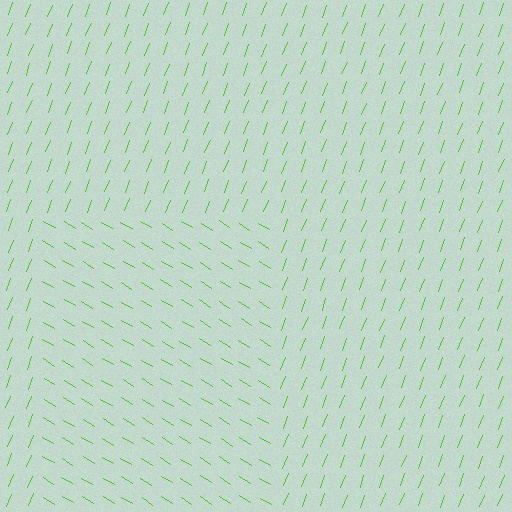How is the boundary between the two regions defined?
The boundary is defined purely by a change in line orientation (approximately 79 degrees difference). All lines are the same color and thickness.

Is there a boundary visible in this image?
Yes, there is a texture boundary formed by a change in line orientation.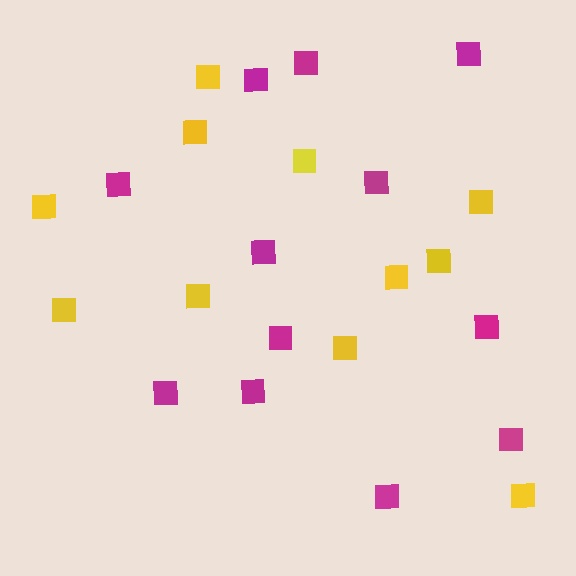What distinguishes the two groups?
There are 2 groups: one group of yellow squares (11) and one group of magenta squares (12).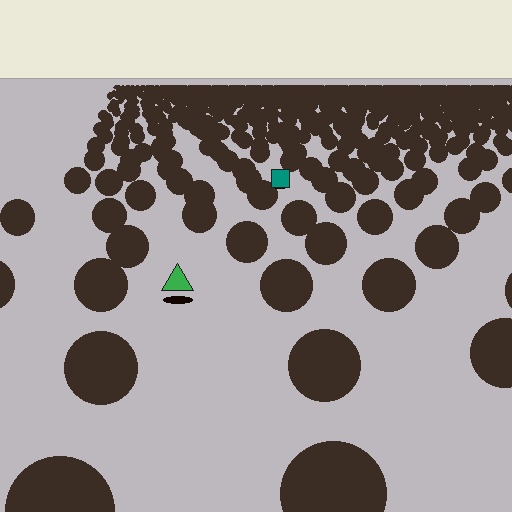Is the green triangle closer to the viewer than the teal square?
Yes. The green triangle is closer — you can tell from the texture gradient: the ground texture is coarser near it.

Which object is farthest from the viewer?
The teal square is farthest from the viewer. It appears smaller and the ground texture around it is denser.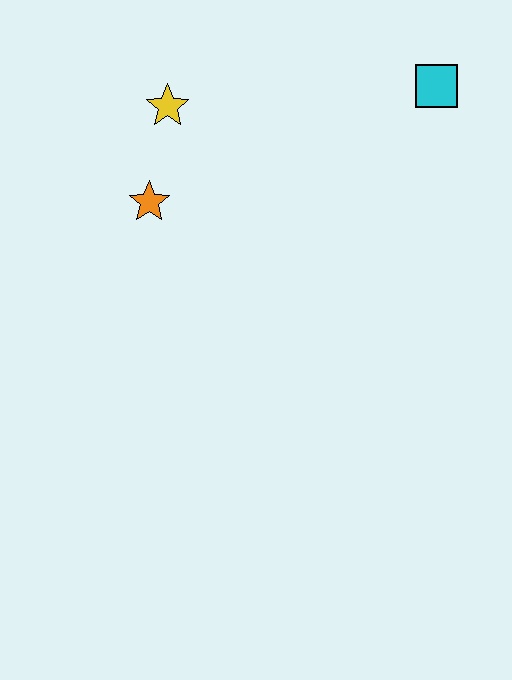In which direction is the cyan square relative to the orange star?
The cyan square is to the right of the orange star.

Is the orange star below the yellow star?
Yes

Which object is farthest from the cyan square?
The orange star is farthest from the cyan square.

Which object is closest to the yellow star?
The orange star is closest to the yellow star.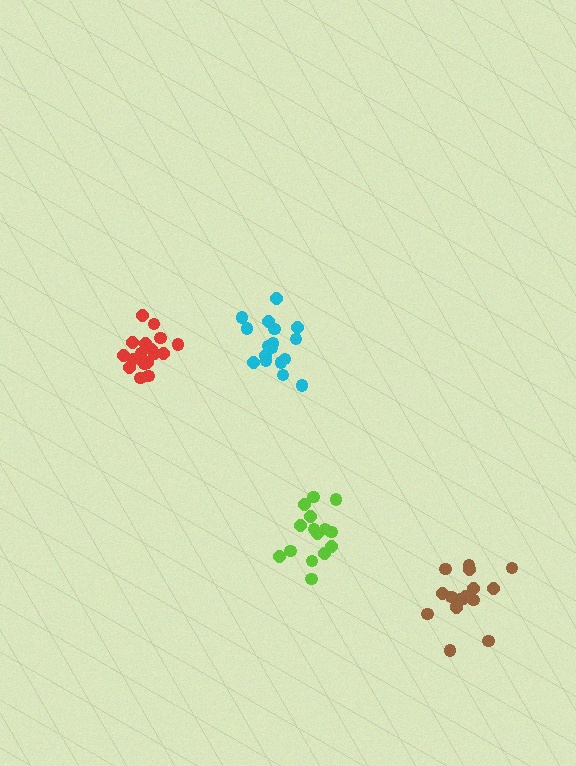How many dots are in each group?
Group 1: 17 dots, Group 2: 17 dots, Group 3: 18 dots, Group 4: 15 dots (67 total).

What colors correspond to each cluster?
The clusters are colored: brown, cyan, red, lime.